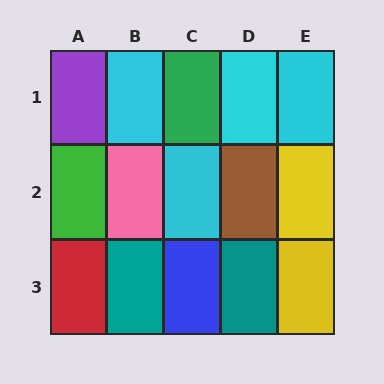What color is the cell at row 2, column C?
Cyan.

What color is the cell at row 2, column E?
Yellow.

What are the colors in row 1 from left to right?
Purple, cyan, green, cyan, cyan.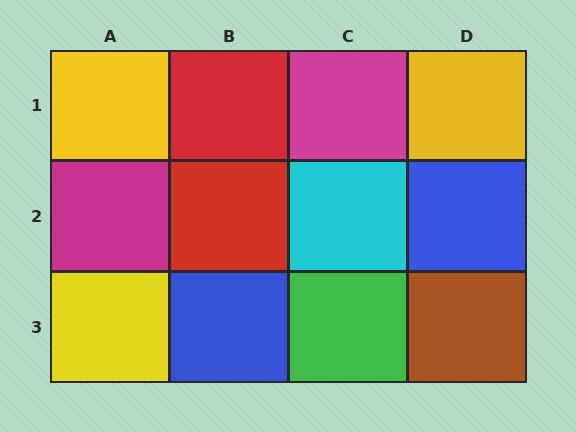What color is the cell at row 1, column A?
Yellow.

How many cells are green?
1 cell is green.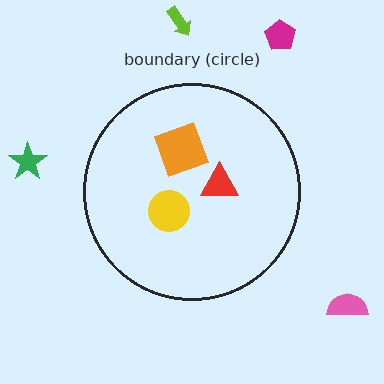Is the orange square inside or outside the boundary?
Inside.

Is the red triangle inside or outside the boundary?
Inside.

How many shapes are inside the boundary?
3 inside, 4 outside.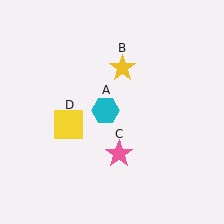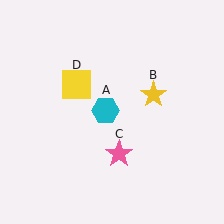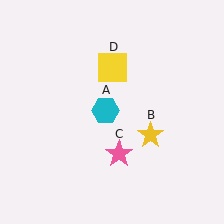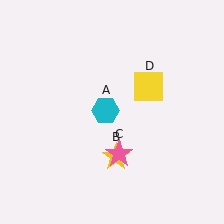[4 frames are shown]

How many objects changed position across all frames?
2 objects changed position: yellow star (object B), yellow square (object D).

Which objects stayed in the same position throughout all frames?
Cyan hexagon (object A) and pink star (object C) remained stationary.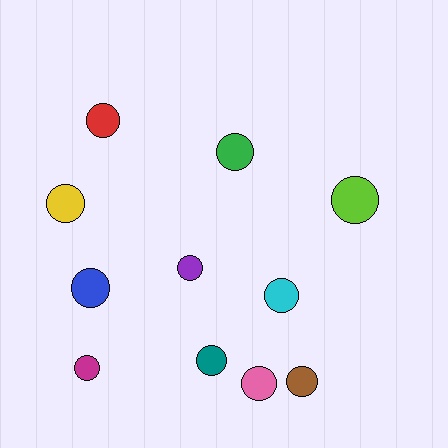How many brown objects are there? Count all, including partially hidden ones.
There is 1 brown object.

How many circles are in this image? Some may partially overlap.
There are 11 circles.